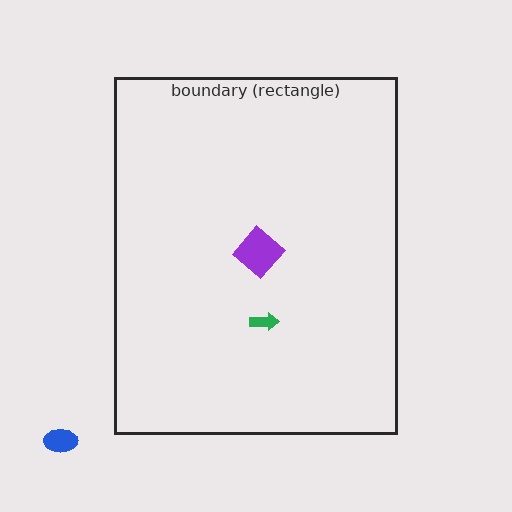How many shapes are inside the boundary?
2 inside, 1 outside.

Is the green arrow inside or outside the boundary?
Inside.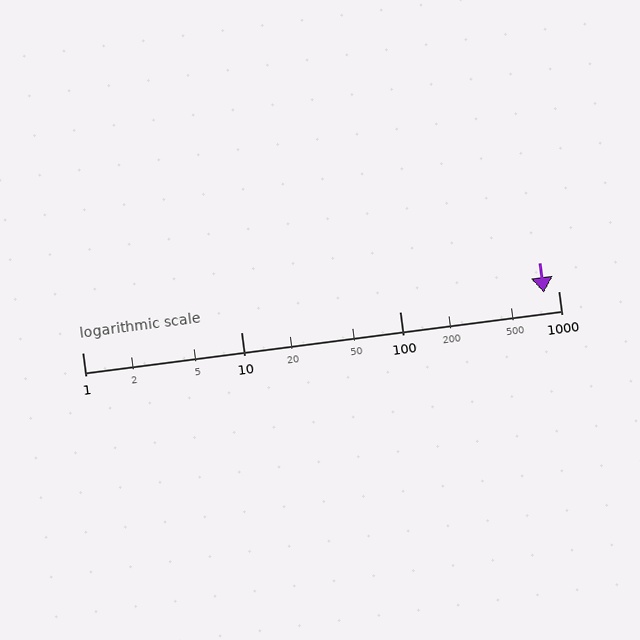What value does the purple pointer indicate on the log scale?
The pointer indicates approximately 810.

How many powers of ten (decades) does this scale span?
The scale spans 3 decades, from 1 to 1000.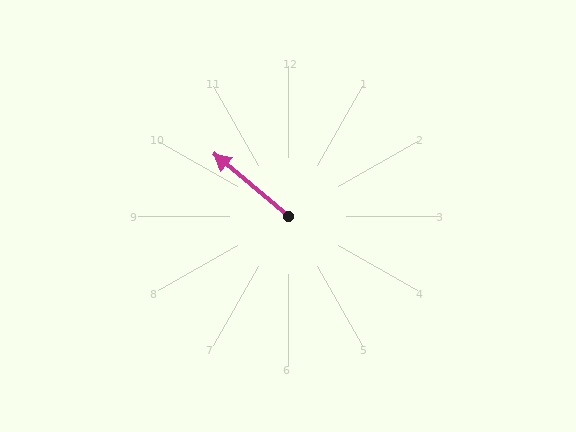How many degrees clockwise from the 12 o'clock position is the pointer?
Approximately 310 degrees.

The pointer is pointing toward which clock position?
Roughly 10 o'clock.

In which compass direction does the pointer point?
Northwest.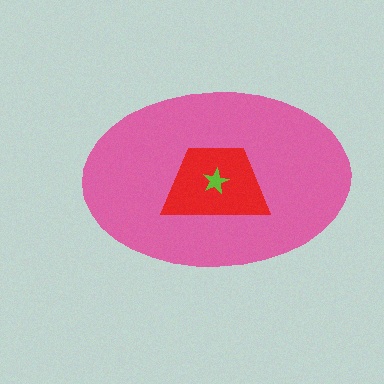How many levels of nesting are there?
3.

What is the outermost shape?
The pink ellipse.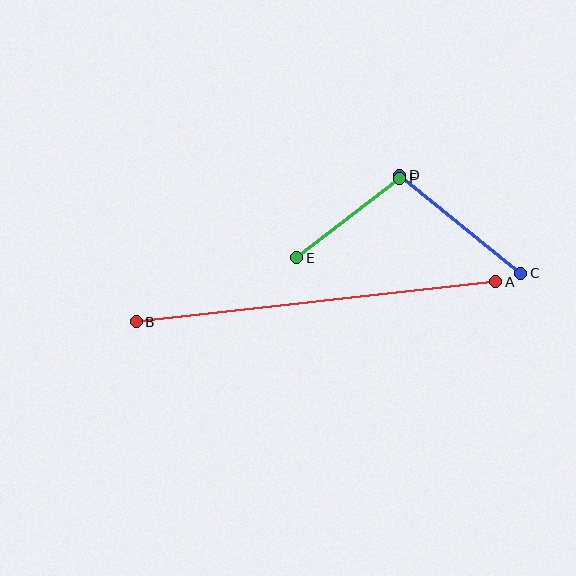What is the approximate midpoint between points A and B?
The midpoint is at approximately (316, 302) pixels.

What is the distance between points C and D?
The distance is approximately 156 pixels.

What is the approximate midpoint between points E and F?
The midpoint is at approximately (348, 218) pixels.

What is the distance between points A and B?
The distance is approximately 362 pixels.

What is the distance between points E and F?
The distance is approximately 130 pixels.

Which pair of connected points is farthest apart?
Points A and B are farthest apart.